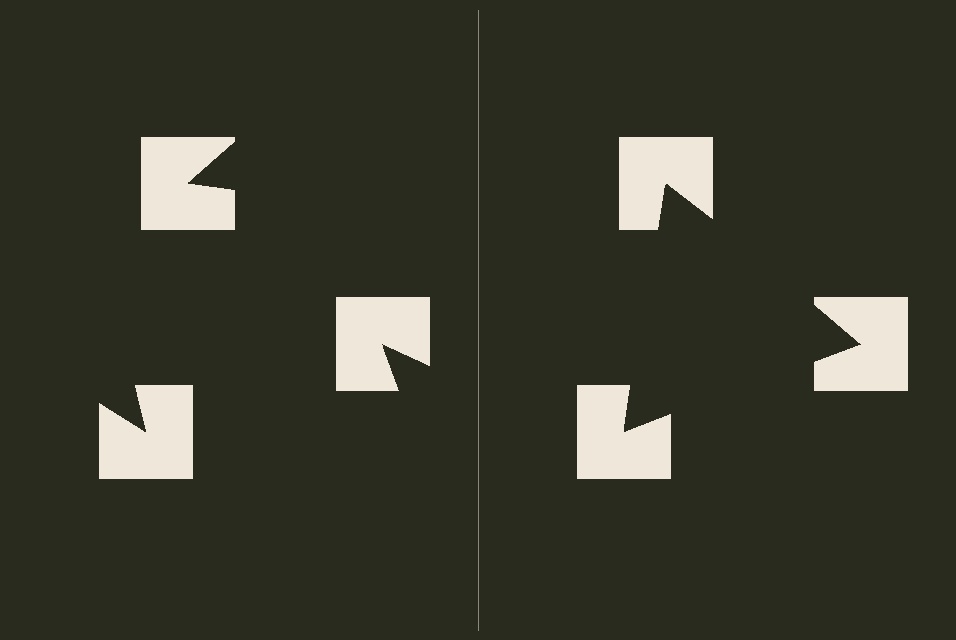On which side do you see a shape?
An illusory triangle appears on the right side. On the left side the wedge cuts are rotated, so no coherent shape forms.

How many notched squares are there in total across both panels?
6 — 3 on each side.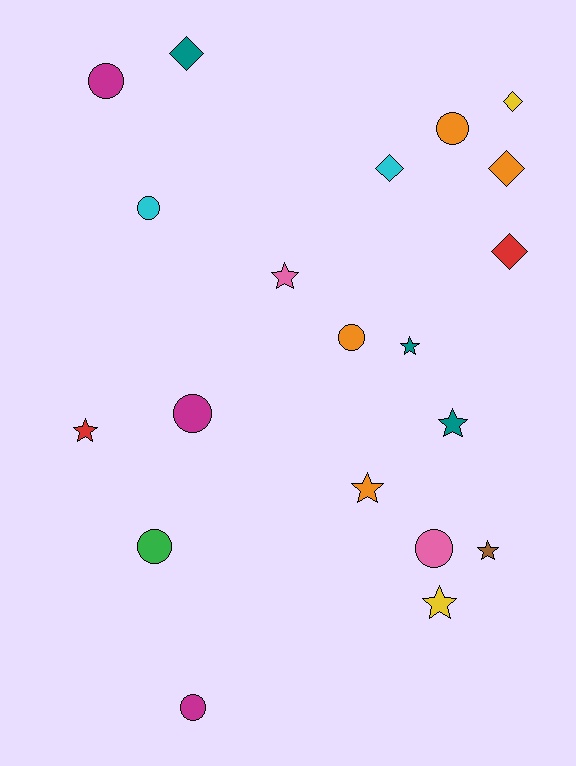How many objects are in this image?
There are 20 objects.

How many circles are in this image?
There are 8 circles.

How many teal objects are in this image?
There are 3 teal objects.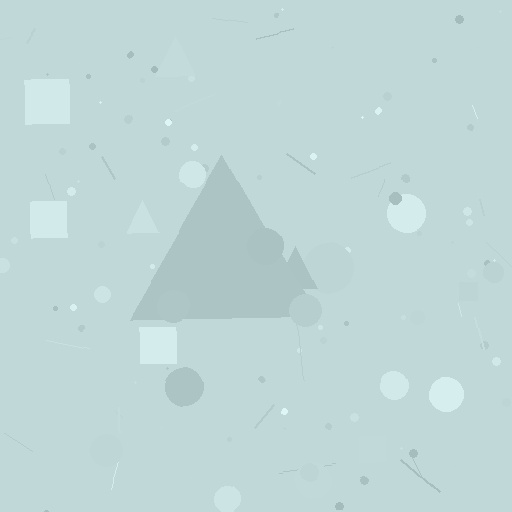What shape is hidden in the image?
A triangle is hidden in the image.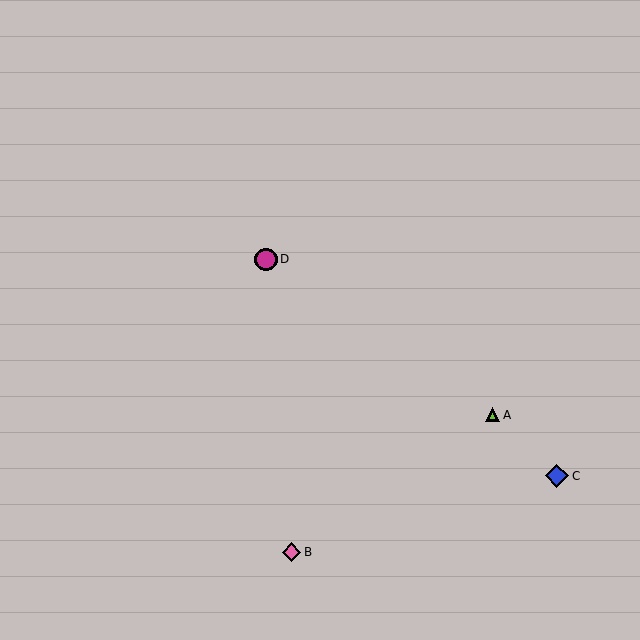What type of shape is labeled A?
Shape A is a lime triangle.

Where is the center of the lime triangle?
The center of the lime triangle is at (493, 415).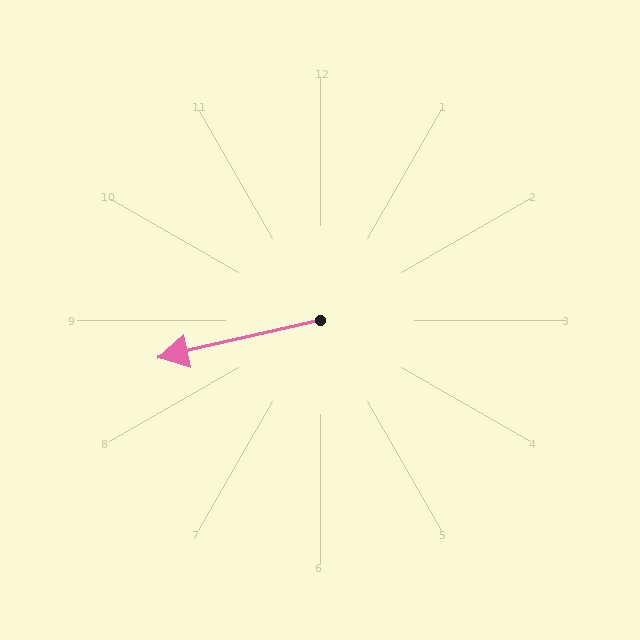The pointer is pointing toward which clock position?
Roughly 9 o'clock.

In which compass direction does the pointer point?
West.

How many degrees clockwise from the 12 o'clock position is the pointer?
Approximately 257 degrees.